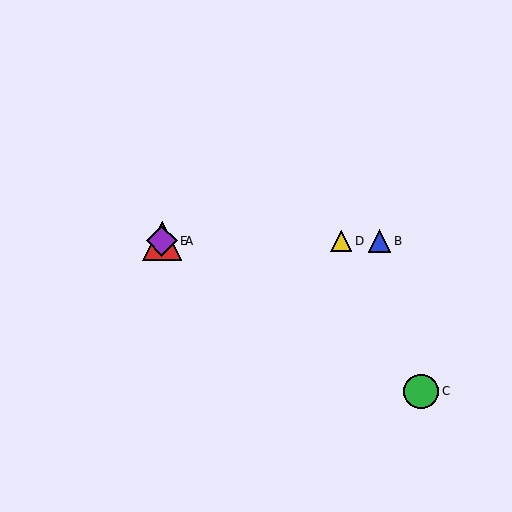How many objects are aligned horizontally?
4 objects (A, B, D, E) are aligned horizontally.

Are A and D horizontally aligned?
Yes, both are at y≈241.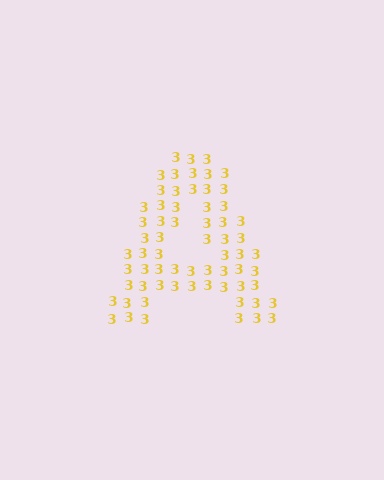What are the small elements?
The small elements are digit 3's.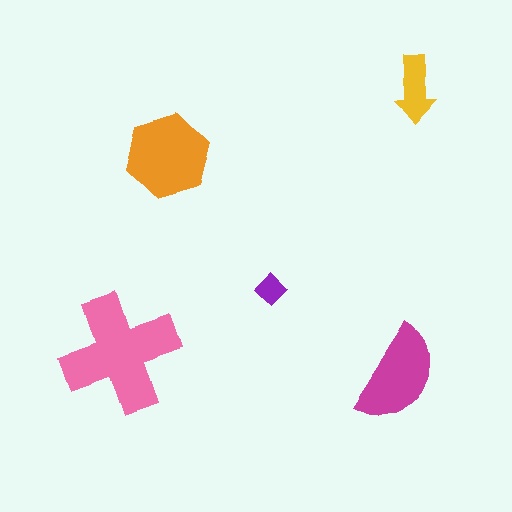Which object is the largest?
The pink cross.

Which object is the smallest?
The purple diamond.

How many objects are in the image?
There are 5 objects in the image.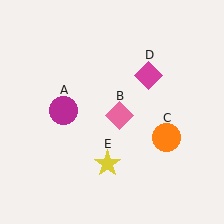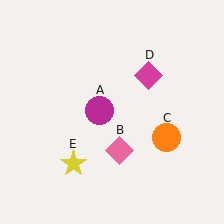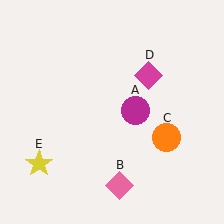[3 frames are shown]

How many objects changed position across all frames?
3 objects changed position: magenta circle (object A), pink diamond (object B), yellow star (object E).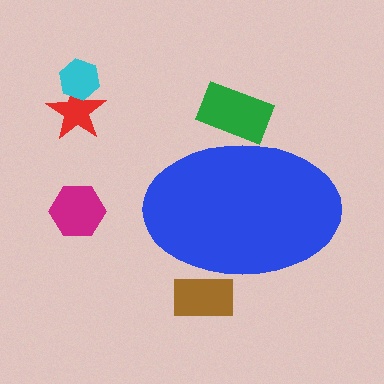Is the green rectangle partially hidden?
Yes, the green rectangle is partially hidden behind the blue ellipse.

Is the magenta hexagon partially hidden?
No, the magenta hexagon is fully visible.